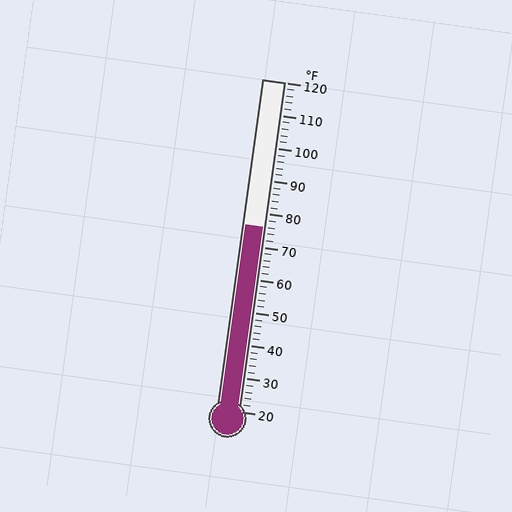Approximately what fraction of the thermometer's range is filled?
The thermometer is filled to approximately 55% of its range.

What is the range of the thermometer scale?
The thermometer scale ranges from 20°F to 120°F.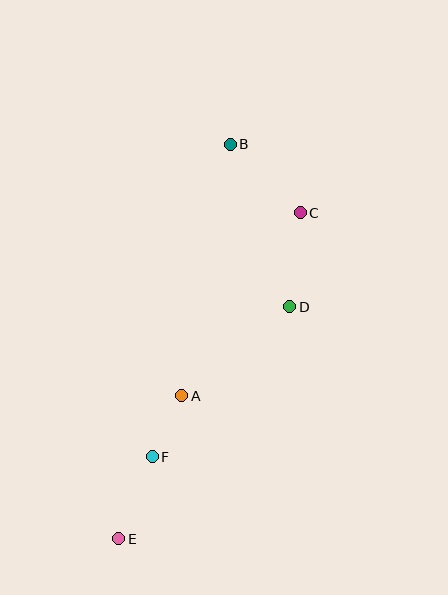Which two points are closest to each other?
Points A and F are closest to each other.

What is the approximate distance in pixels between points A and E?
The distance between A and E is approximately 156 pixels.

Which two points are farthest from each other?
Points B and E are farthest from each other.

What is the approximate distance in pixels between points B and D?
The distance between B and D is approximately 173 pixels.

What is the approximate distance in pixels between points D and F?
The distance between D and F is approximately 204 pixels.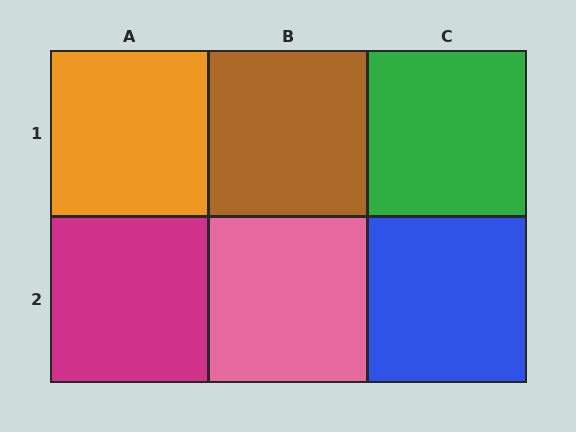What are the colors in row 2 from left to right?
Magenta, pink, blue.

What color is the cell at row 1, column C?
Green.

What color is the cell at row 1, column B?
Brown.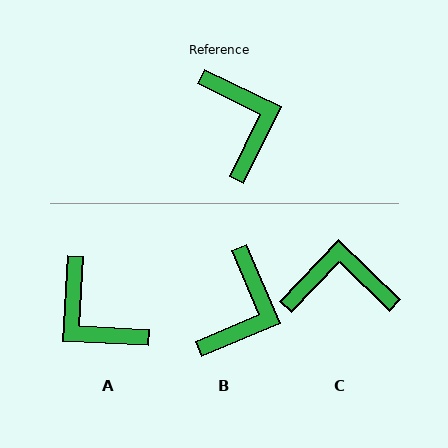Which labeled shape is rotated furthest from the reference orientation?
A, about 157 degrees away.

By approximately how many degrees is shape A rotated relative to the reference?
Approximately 157 degrees clockwise.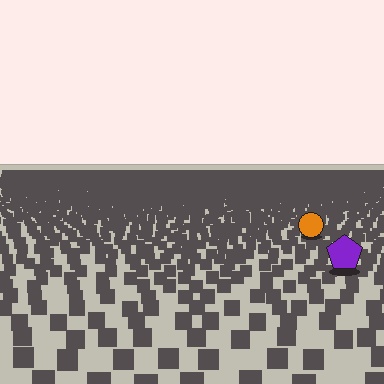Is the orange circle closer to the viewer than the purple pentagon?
No. The purple pentagon is closer — you can tell from the texture gradient: the ground texture is coarser near it.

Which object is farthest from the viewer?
The orange circle is farthest from the viewer. It appears smaller and the ground texture around it is denser.